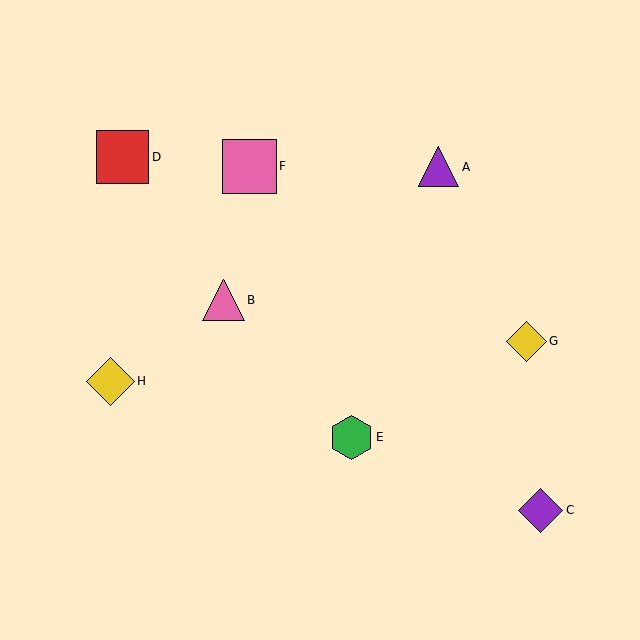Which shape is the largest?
The pink square (labeled F) is the largest.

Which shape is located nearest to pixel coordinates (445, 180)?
The purple triangle (labeled A) at (439, 167) is nearest to that location.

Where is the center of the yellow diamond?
The center of the yellow diamond is at (526, 341).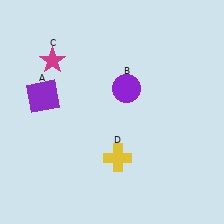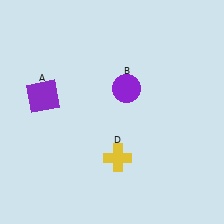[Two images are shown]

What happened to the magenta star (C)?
The magenta star (C) was removed in Image 2. It was in the top-left area of Image 1.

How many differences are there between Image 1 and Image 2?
There is 1 difference between the two images.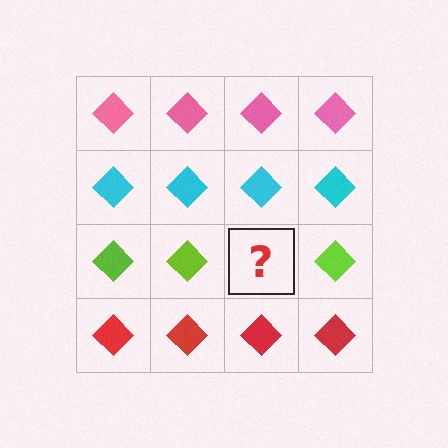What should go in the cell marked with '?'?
The missing cell should contain a lime diamond.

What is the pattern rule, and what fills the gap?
The rule is that each row has a consistent color. The gap should be filled with a lime diamond.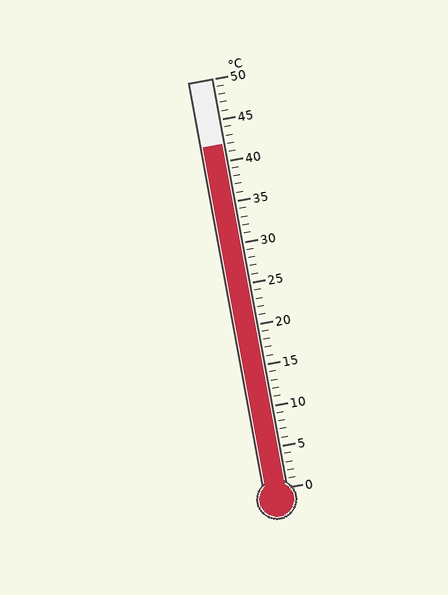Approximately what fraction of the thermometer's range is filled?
The thermometer is filled to approximately 85% of its range.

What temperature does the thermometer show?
The thermometer shows approximately 42°C.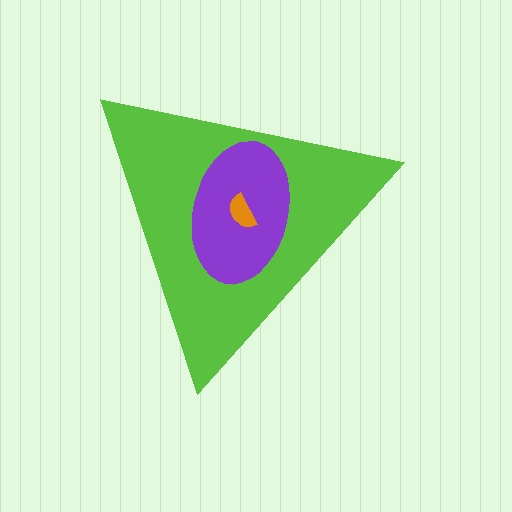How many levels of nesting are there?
3.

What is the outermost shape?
The lime triangle.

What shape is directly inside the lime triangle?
The purple ellipse.